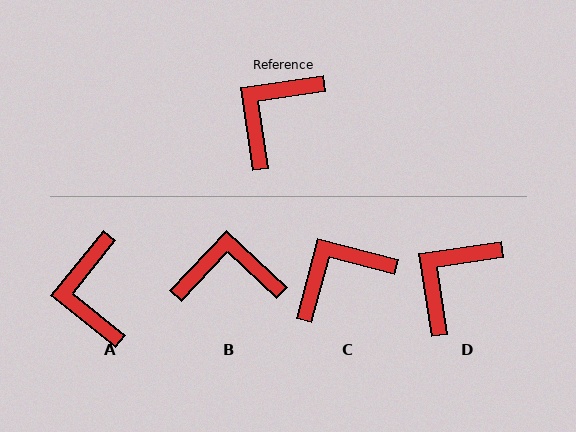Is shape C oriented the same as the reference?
No, it is off by about 23 degrees.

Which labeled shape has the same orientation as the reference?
D.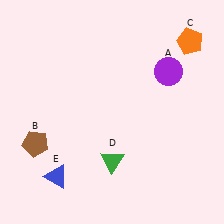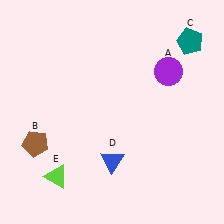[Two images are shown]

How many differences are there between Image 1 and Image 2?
There are 3 differences between the two images.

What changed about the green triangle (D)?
In Image 1, D is green. In Image 2, it changed to blue.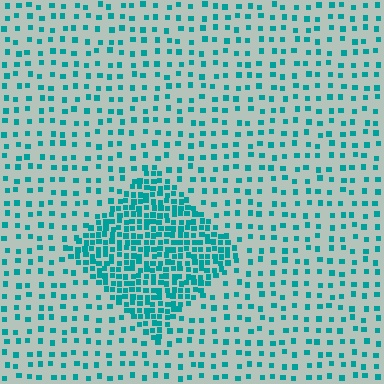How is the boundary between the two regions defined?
The boundary is defined by a change in element density (approximately 2.9x ratio). All elements are the same color, size, and shape.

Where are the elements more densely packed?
The elements are more densely packed inside the diamond boundary.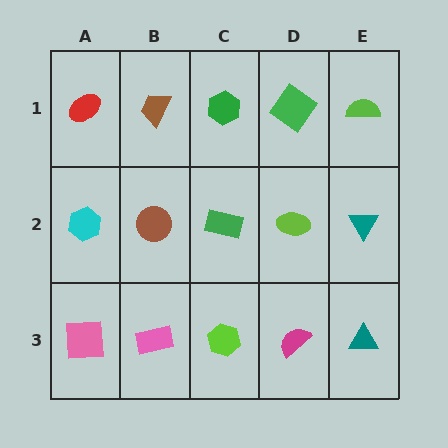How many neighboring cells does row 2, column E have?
3.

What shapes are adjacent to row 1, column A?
A cyan hexagon (row 2, column A), a brown trapezoid (row 1, column B).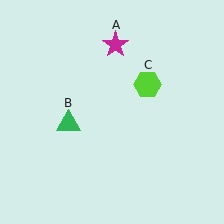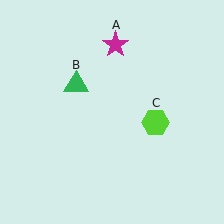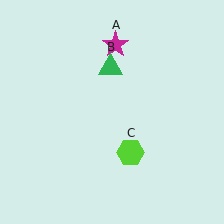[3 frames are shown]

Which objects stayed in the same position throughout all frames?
Magenta star (object A) remained stationary.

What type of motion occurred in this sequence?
The green triangle (object B), lime hexagon (object C) rotated clockwise around the center of the scene.